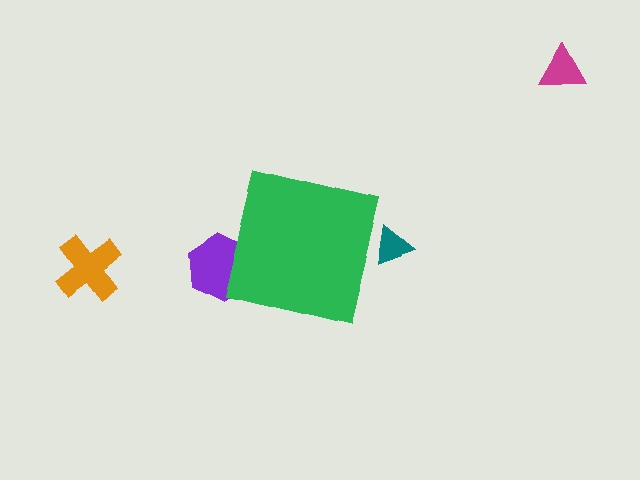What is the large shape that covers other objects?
A green square.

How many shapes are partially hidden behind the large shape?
2 shapes are partially hidden.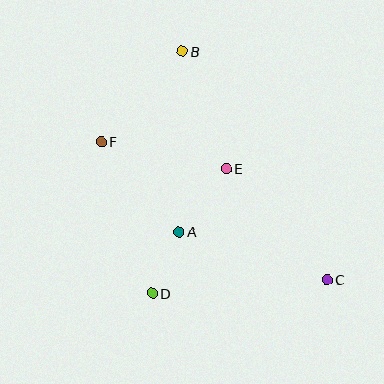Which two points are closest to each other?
Points A and D are closest to each other.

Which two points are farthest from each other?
Points B and C are farthest from each other.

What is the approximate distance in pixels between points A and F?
The distance between A and F is approximately 119 pixels.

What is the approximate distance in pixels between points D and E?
The distance between D and E is approximately 145 pixels.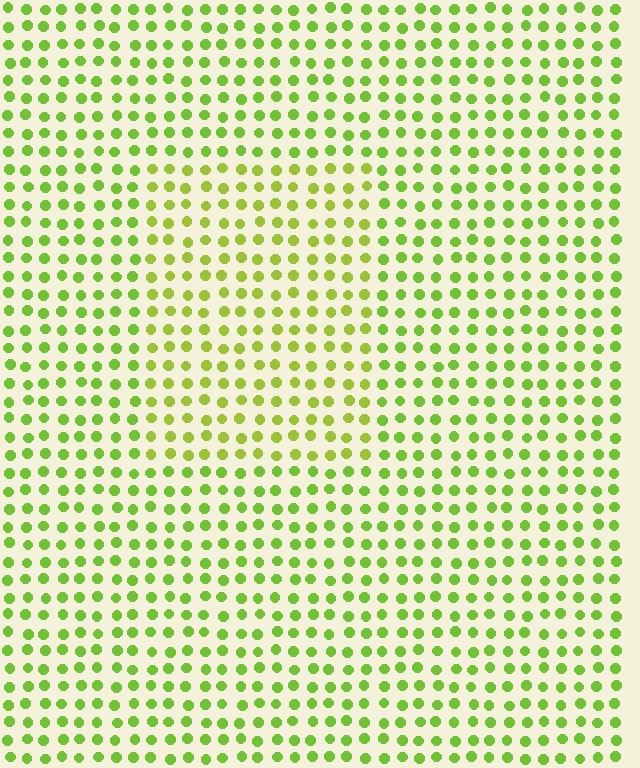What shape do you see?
I see a rectangle.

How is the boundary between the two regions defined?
The boundary is defined purely by a slight shift in hue (about 18 degrees). Spacing, size, and orientation are identical on both sides.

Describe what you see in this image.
The image is filled with small lime elements in a uniform arrangement. A rectangle-shaped region is visible where the elements are tinted to a slightly different hue, forming a subtle color boundary.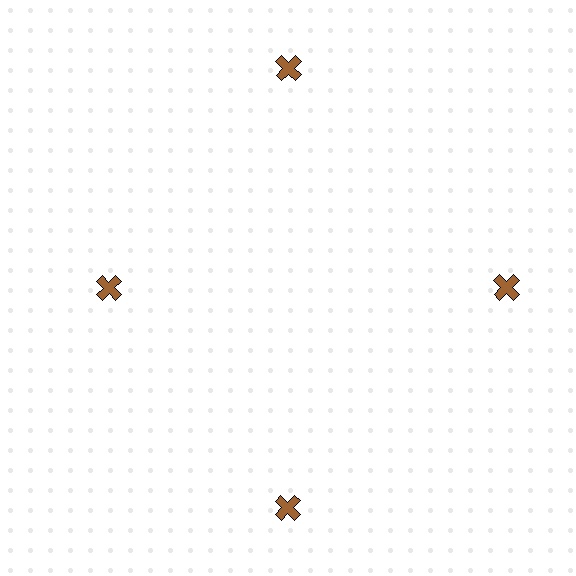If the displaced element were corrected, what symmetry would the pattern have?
It would have 4-fold rotational symmetry — the pattern would map onto itself every 90 degrees.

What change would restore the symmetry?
The symmetry would be restored by moving it outward, back onto the ring so that all 4 crosses sit at equal angles and equal distance from the center.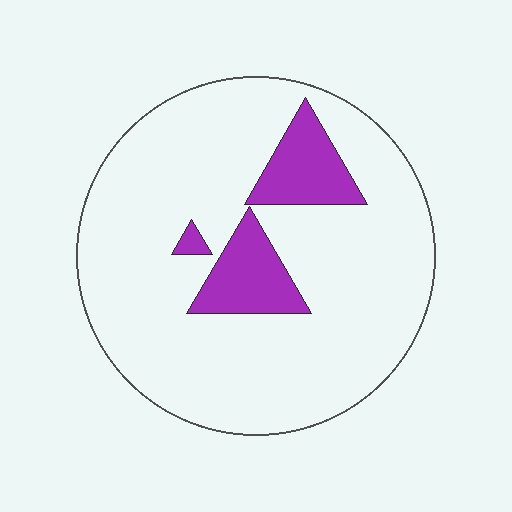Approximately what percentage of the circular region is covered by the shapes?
Approximately 15%.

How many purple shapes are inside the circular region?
3.